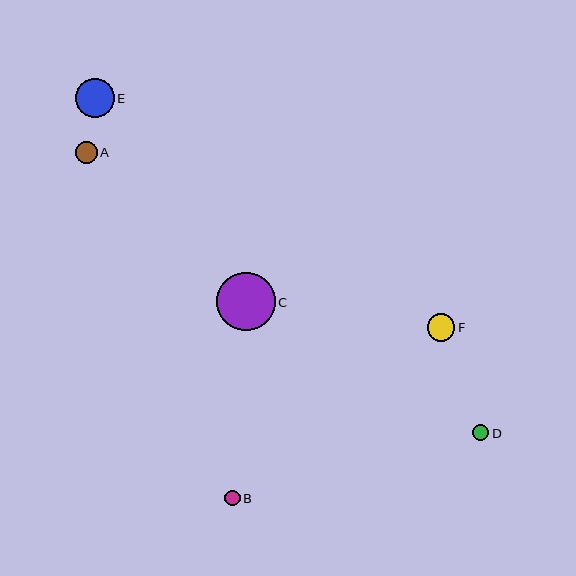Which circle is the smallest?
Circle B is the smallest with a size of approximately 16 pixels.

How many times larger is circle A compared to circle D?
Circle A is approximately 1.3 times the size of circle D.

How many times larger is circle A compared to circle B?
Circle A is approximately 1.4 times the size of circle B.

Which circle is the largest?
Circle C is the largest with a size of approximately 59 pixels.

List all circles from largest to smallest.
From largest to smallest: C, E, F, A, D, B.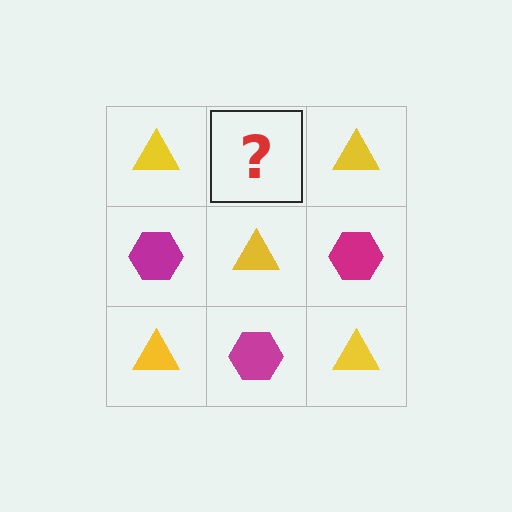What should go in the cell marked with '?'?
The missing cell should contain a magenta hexagon.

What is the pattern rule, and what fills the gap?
The rule is that it alternates yellow triangle and magenta hexagon in a checkerboard pattern. The gap should be filled with a magenta hexagon.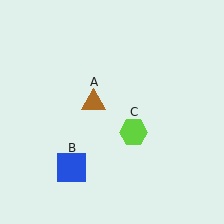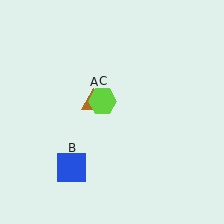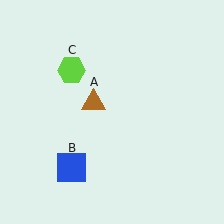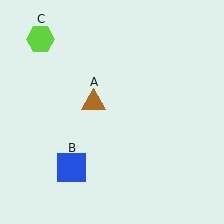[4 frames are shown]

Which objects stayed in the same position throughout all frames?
Brown triangle (object A) and blue square (object B) remained stationary.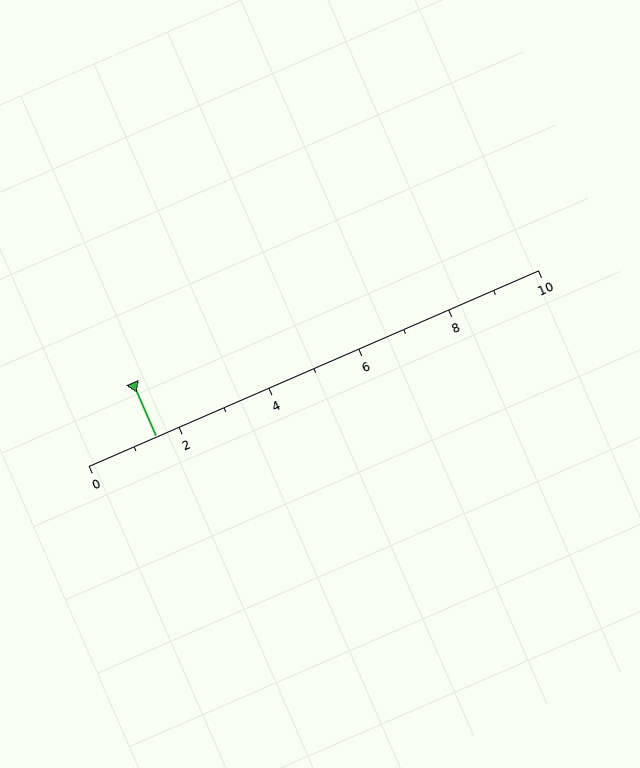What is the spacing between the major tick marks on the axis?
The major ticks are spaced 2 apart.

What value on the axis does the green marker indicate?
The marker indicates approximately 1.5.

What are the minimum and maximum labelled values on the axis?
The axis runs from 0 to 10.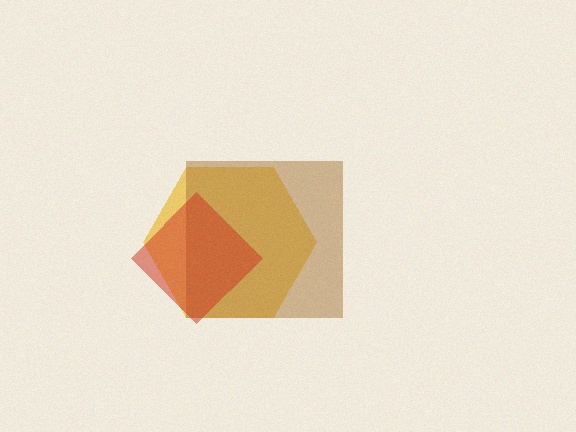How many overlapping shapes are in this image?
There are 3 overlapping shapes in the image.